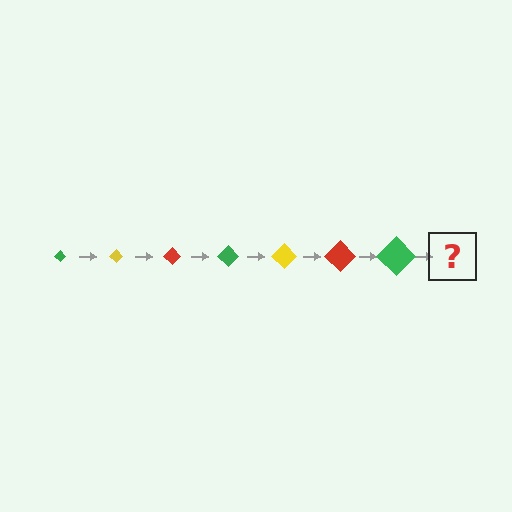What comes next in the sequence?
The next element should be a yellow diamond, larger than the previous one.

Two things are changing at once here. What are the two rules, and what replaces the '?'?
The two rules are that the diamond grows larger each step and the color cycles through green, yellow, and red. The '?' should be a yellow diamond, larger than the previous one.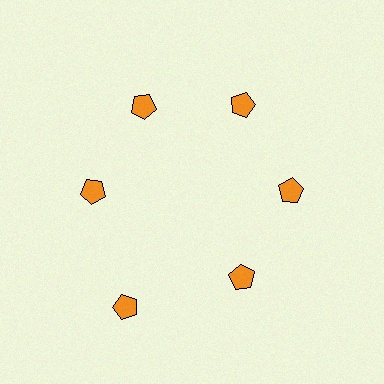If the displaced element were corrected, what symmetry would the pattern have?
It would have 6-fold rotational symmetry — the pattern would map onto itself every 60 degrees.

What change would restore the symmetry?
The symmetry would be restored by moving it inward, back onto the ring so that all 6 pentagons sit at equal angles and equal distance from the center.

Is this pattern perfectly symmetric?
No. The 6 orange pentagons are arranged in a ring, but one element near the 7 o'clock position is pushed outward from the center, breaking the 6-fold rotational symmetry.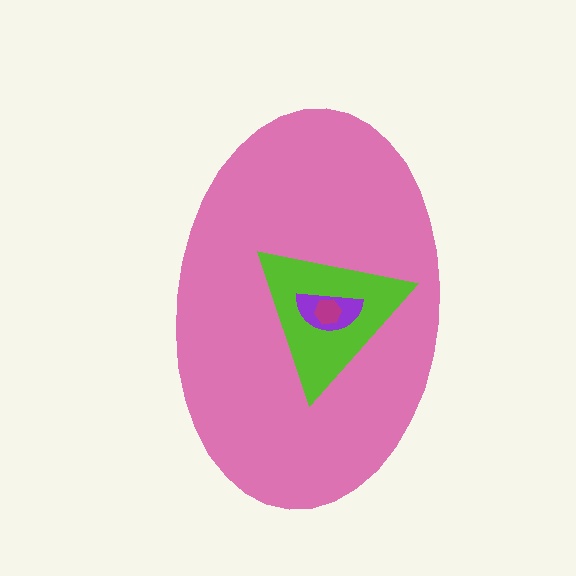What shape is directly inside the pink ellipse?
The lime triangle.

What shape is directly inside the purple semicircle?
The magenta hexagon.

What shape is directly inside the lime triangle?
The purple semicircle.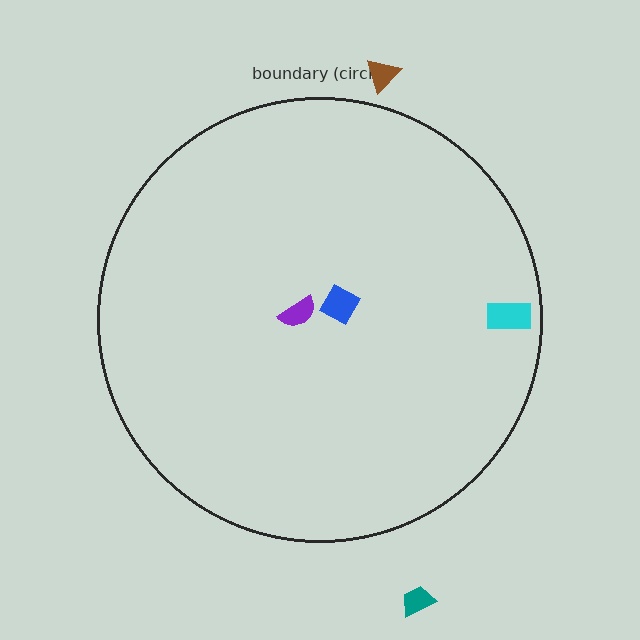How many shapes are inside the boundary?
3 inside, 2 outside.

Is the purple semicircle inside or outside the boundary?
Inside.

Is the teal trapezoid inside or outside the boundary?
Outside.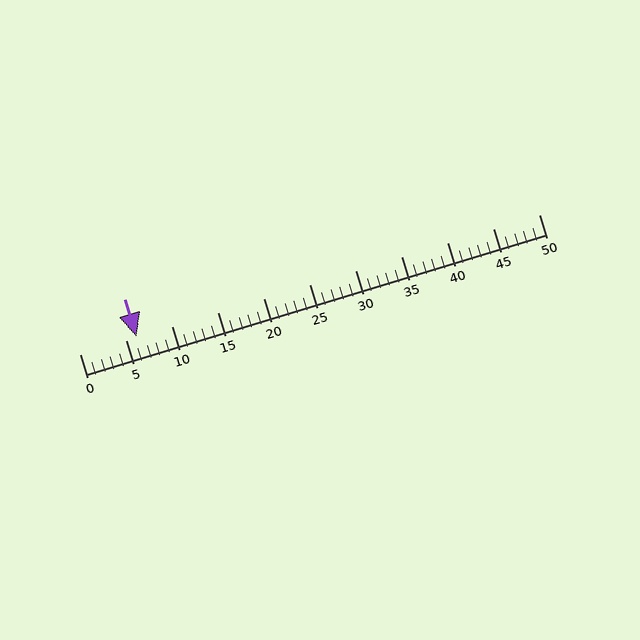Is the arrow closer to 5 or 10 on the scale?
The arrow is closer to 5.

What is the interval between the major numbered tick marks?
The major tick marks are spaced 5 units apart.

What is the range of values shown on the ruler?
The ruler shows values from 0 to 50.